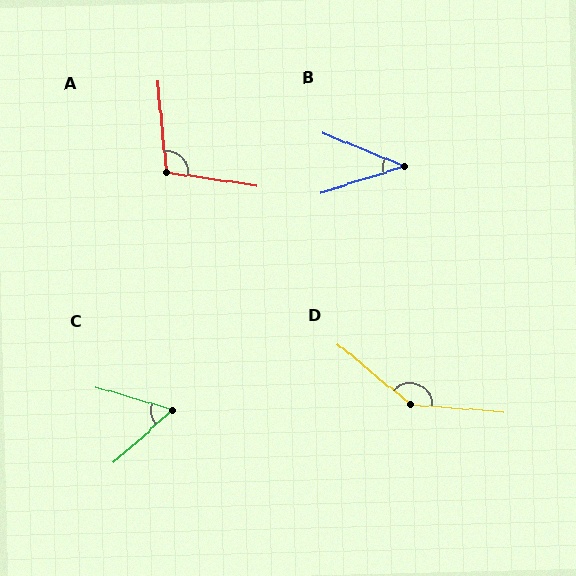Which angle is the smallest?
B, at approximately 40 degrees.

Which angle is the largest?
D, at approximately 145 degrees.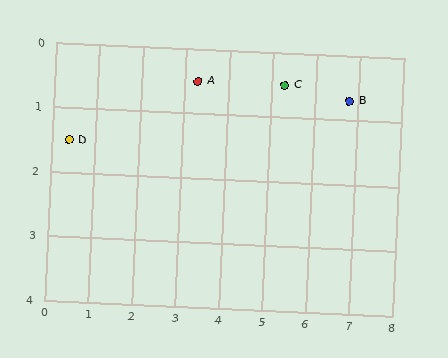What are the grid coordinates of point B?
Point B is at approximately (6.8, 0.7).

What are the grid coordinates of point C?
Point C is at approximately (5.3, 0.5).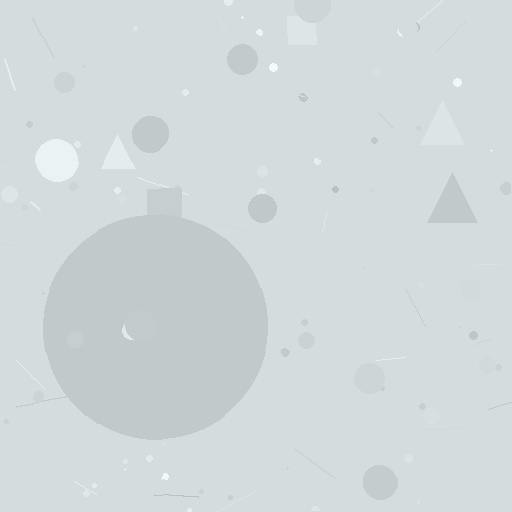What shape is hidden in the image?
A circle is hidden in the image.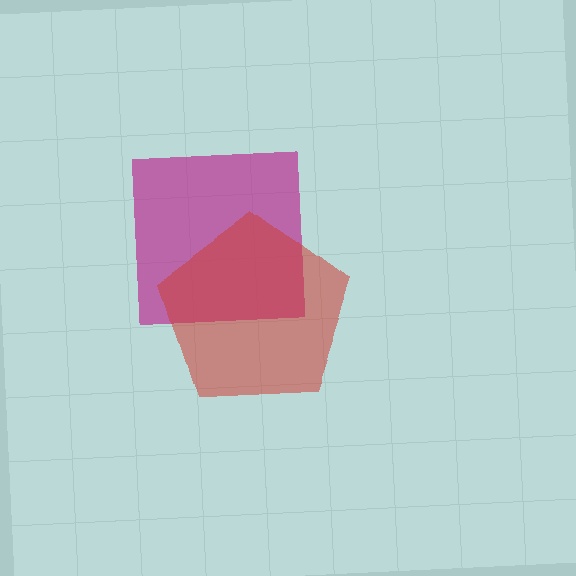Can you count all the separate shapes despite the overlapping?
Yes, there are 2 separate shapes.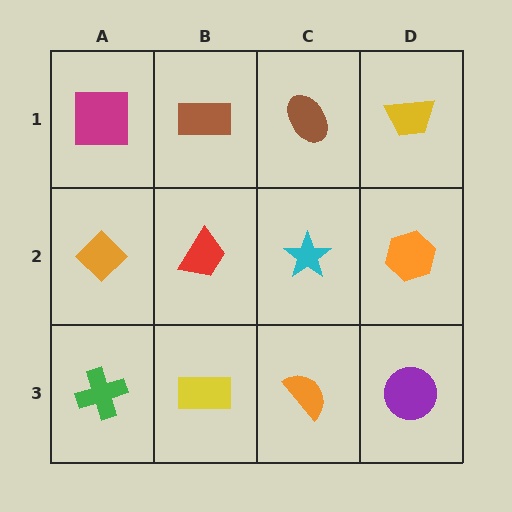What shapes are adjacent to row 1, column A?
An orange diamond (row 2, column A), a brown rectangle (row 1, column B).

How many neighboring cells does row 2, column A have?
3.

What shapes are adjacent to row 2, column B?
A brown rectangle (row 1, column B), a yellow rectangle (row 3, column B), an orange diamond (row 2, column A), a cyan star (row 2, column C).